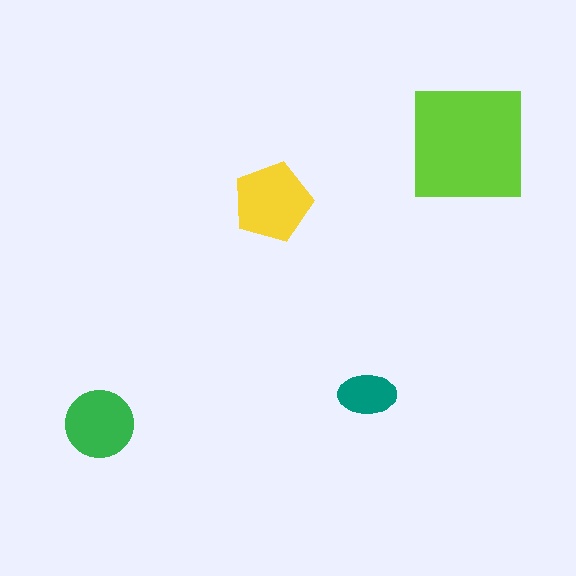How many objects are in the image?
There are 4 objects in the image.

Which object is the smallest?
The teal ellipse.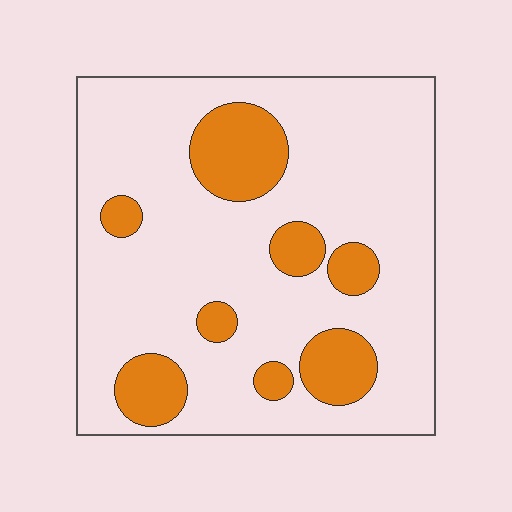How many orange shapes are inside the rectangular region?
8.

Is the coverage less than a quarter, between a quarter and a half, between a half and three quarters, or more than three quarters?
Less than a quarter.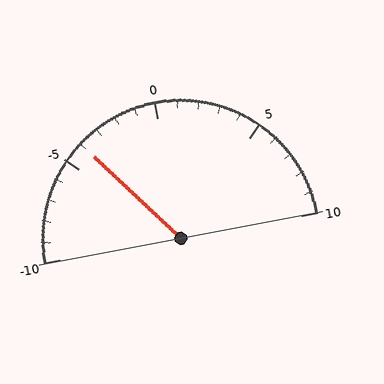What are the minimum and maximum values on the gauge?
The gauge ranges from -10 to 10.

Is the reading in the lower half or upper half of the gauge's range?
The reading is in the lower half of the range (-10 to 10).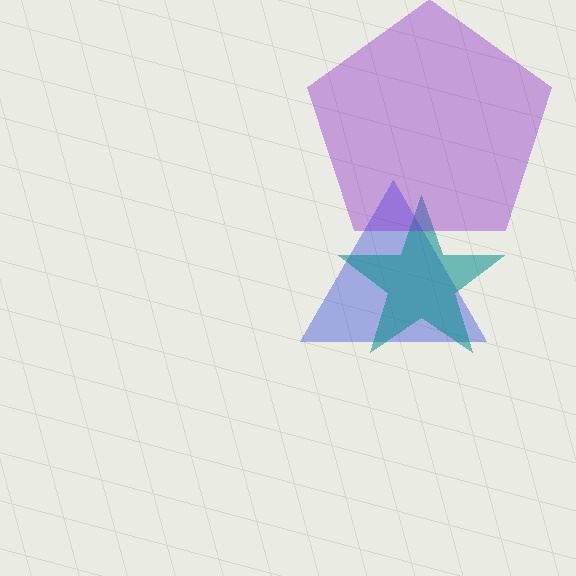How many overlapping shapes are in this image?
There are 3 overlapping shapes in the image.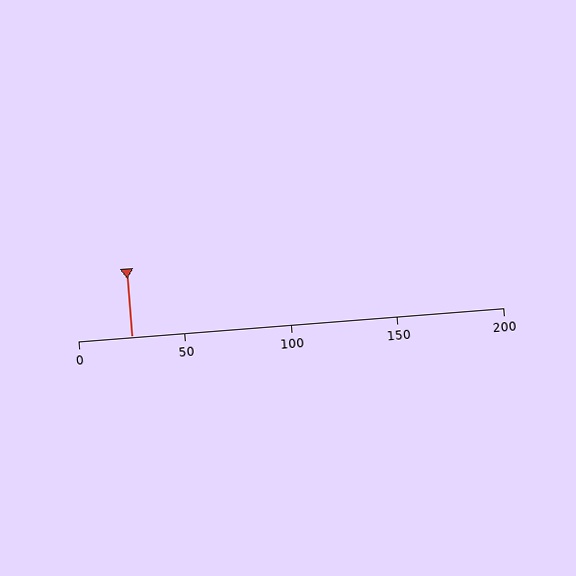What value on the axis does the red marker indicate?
The marker indicates approximately 25.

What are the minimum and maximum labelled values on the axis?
The axis runs from 0 to 200.